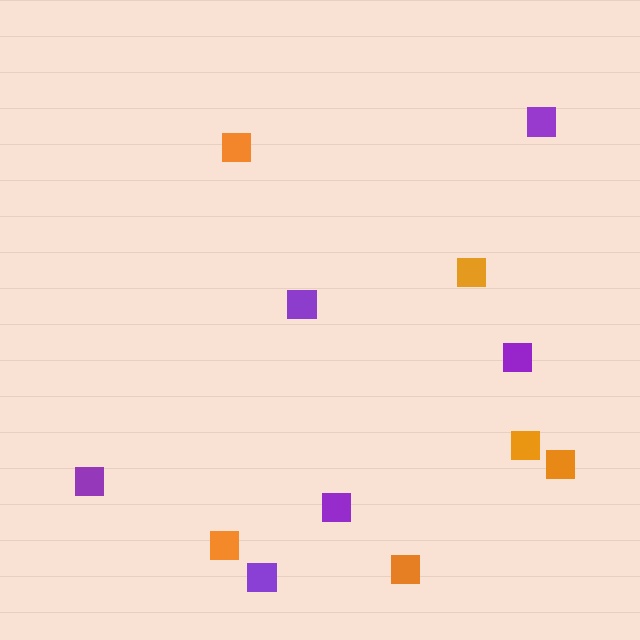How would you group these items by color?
There are 2 groups: one group of purple squares (6) and one group of orange squares (6).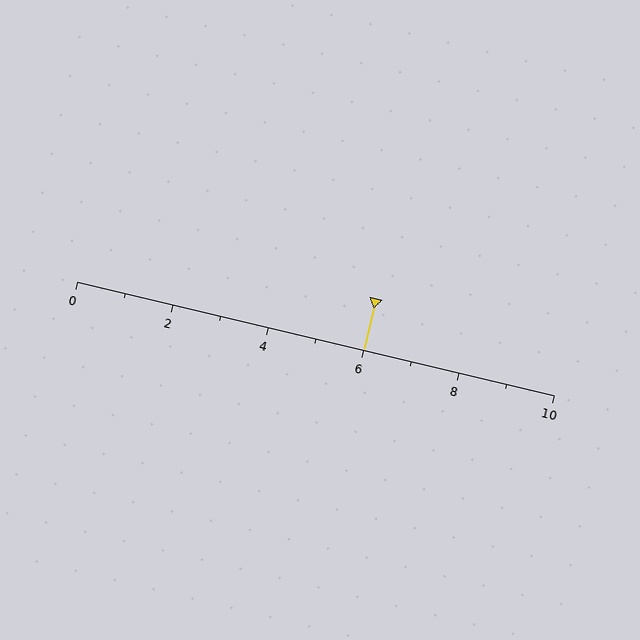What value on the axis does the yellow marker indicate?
The marker indicates approximately 6.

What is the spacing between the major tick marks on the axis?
The major ticks are spaced 2 apart.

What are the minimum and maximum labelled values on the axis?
The axis runs from 0 to 10.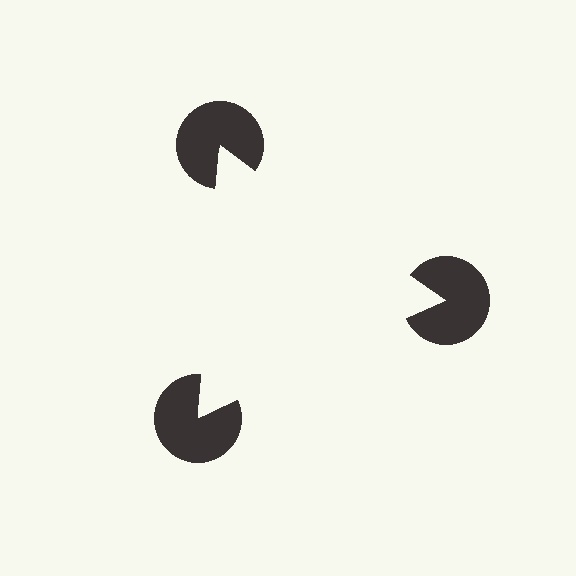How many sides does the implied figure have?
3 sides.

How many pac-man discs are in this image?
There are 3 — one at each vertex of the illusory triangle.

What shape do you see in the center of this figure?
An illusory triangle — its edges are inferred from the aligned wedge cuts in the pac-man discs, not physically drawn.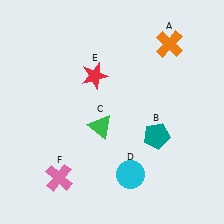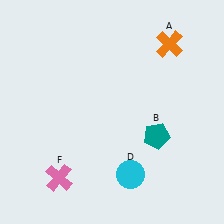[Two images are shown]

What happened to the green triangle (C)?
The green triangle (C) was removed in Image 2. It was in the bottom-left area of Image 1.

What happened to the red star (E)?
The red star (E) was removed in Image 2. It was in the top-left area of Image 1.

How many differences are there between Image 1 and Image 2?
There are 2 differences between the two images.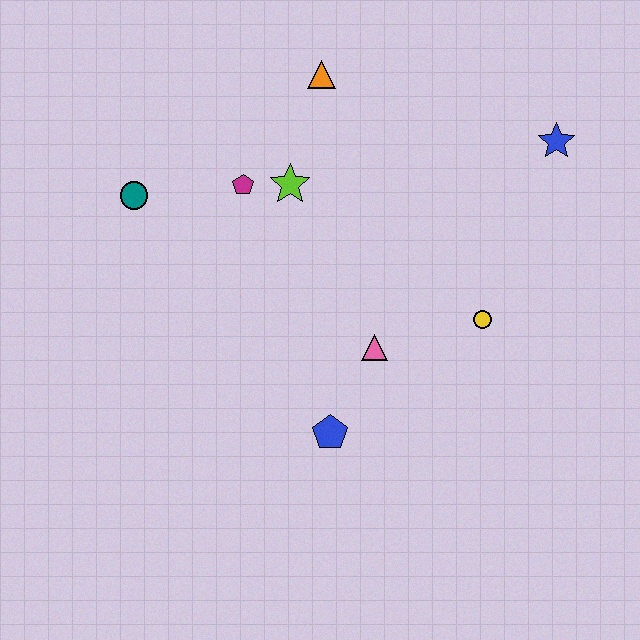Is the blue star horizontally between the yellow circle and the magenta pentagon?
No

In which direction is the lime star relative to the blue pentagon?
The lime star is above the blue pentagon.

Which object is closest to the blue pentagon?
The pink triangle is closest to the blue pentagon.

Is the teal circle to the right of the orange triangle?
No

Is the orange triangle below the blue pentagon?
No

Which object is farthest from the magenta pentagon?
The blue star is farthest from the magenta pentagon.